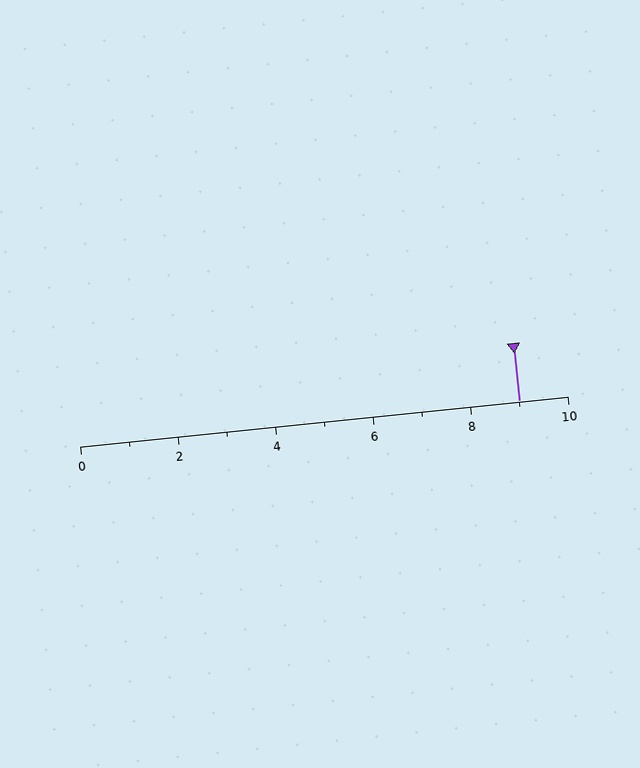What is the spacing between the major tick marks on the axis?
The major ticks are spaced 2 apart.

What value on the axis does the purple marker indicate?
The marker indicates approximately 9.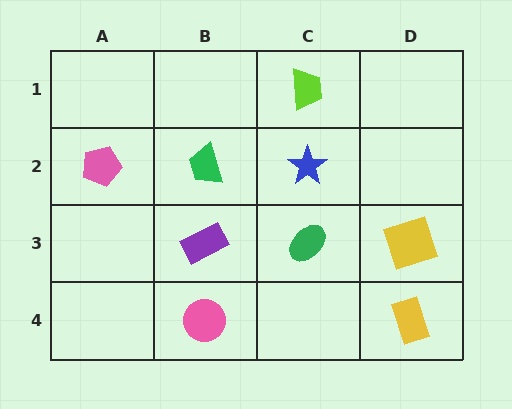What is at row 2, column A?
A pink pentagon.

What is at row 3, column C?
A green ellipse.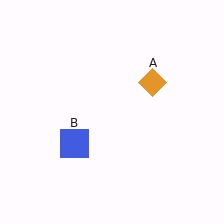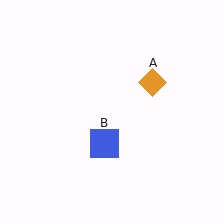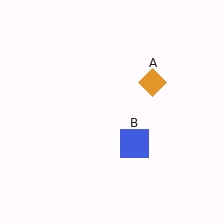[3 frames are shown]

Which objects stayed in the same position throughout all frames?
Orange diamond (object A) remained stationary.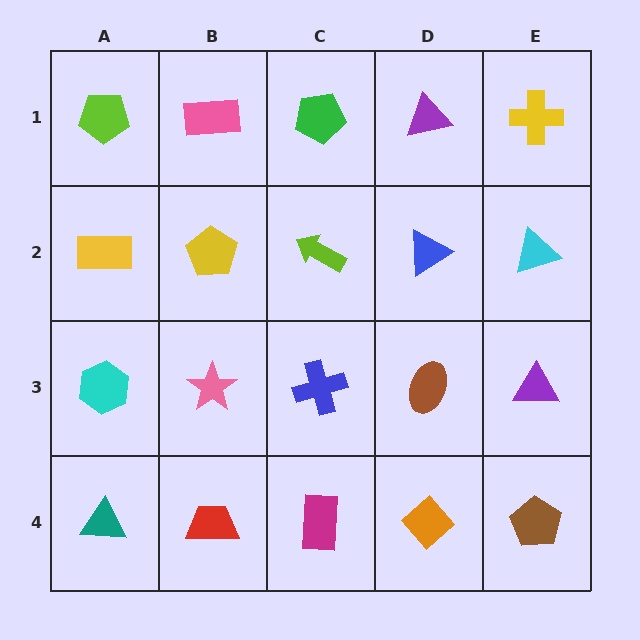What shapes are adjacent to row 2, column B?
A pink rectangle (row 1, column B), a pink star (row 3, column B), a yellow rectangle (row 2, column A), a lime arrow (row 2, column C).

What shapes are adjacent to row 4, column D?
A brown ellipse (row 3, column D), a magenta rectangle (row 4, column C), a brown pentagon (row 4, column E).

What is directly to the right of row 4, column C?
An orange diamond.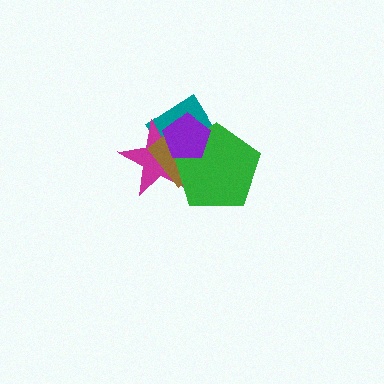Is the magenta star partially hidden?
Yes, it is partially covered by another shape.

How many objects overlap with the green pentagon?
4 objects overlap with the green pentagon.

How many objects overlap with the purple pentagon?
4 objects overlap with the purple pentagon.